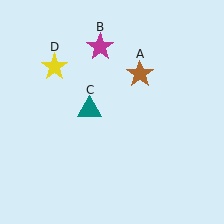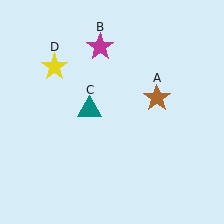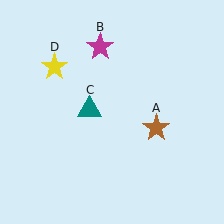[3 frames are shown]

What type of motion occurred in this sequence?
The brown star (object A) rotated clockwise around the center of the scene.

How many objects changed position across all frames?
1 object changed position: brown star (object A).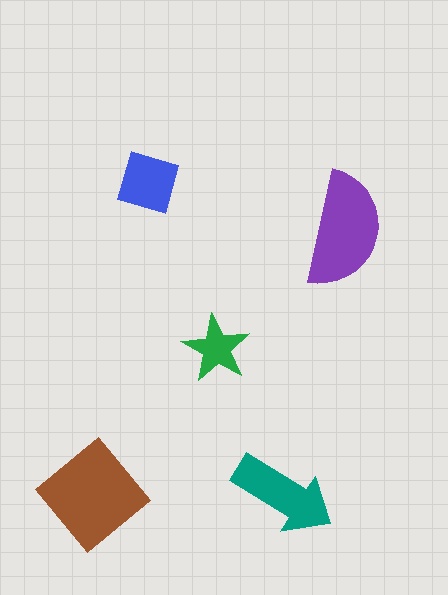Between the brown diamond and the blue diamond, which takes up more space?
The brown diamond.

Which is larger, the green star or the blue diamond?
The blue diamond.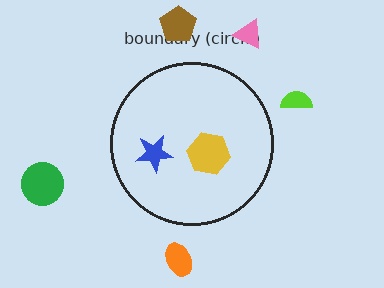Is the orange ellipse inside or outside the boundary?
Outside.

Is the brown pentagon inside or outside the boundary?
Outside.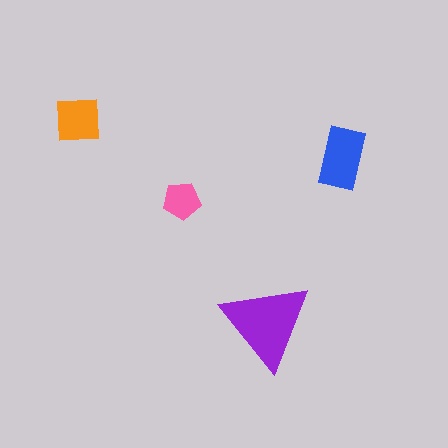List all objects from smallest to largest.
The pink pentagon, the orange square, the blue rectangle, the purple triangle.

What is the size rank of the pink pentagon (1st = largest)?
4th.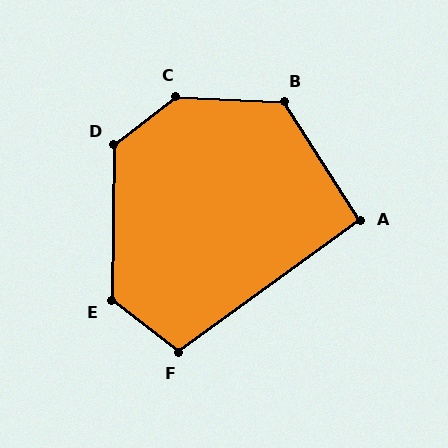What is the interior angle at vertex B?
Approximately 125 degrees (obtuse).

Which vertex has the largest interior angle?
C, at approximately 140 degrees.